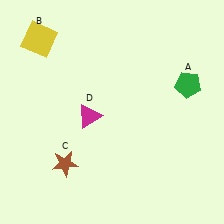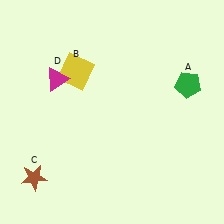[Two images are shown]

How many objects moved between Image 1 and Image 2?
3 objects moved between the two images.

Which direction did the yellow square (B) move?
The yellow square (B) moved right.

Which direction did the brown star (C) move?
The brown star (C) moved left.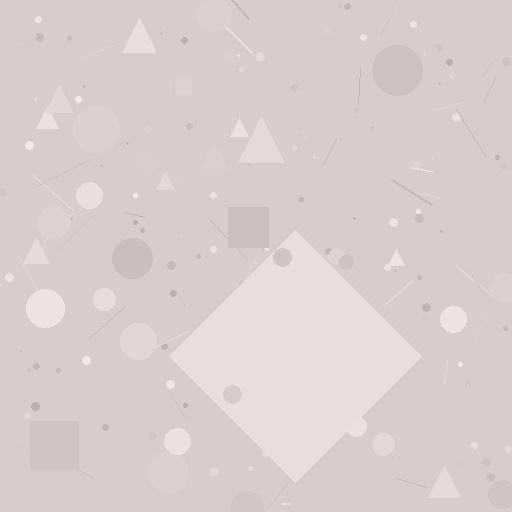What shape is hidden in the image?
A diamond is hidden in the image.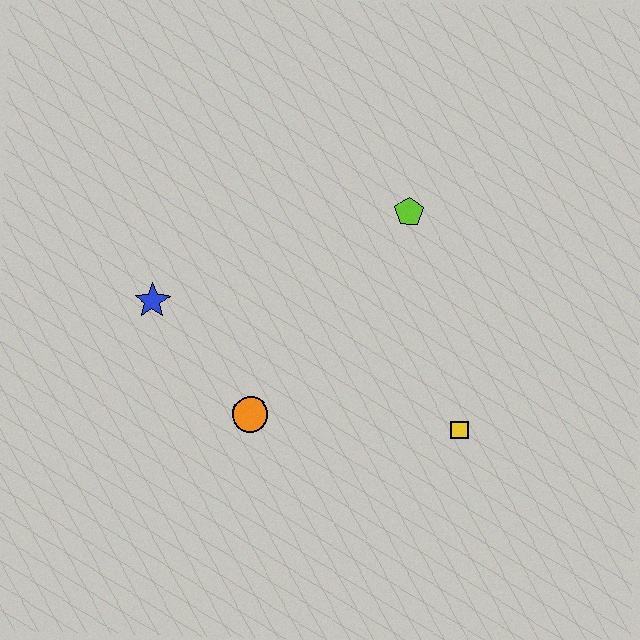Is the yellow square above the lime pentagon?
No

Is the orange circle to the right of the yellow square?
No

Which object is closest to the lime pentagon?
The yellow square is closest to the lime pentagon.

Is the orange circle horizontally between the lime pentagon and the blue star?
Yes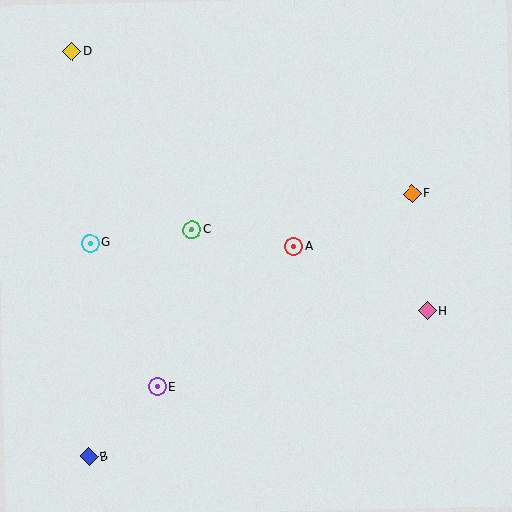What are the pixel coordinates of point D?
Point D is at (72, 52).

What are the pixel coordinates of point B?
Point B is at (89, 457).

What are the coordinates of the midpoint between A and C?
The midpoint between A and C is at (243, 238).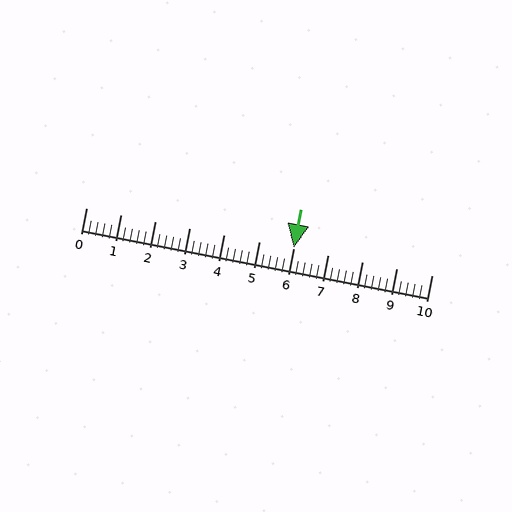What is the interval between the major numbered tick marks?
The major tick marks are spaced 1 units apart.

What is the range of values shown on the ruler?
The ruler shows values from 0 to 10.